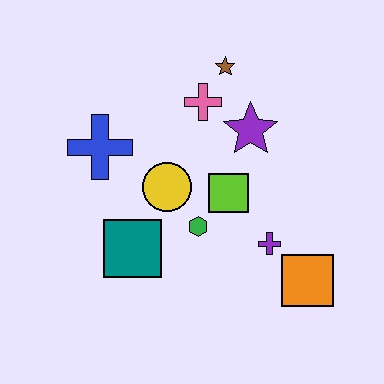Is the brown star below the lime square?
No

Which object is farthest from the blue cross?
The orange square is farthest from the blue cross.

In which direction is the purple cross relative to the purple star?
The purple cross is below the purple star.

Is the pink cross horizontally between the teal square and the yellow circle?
No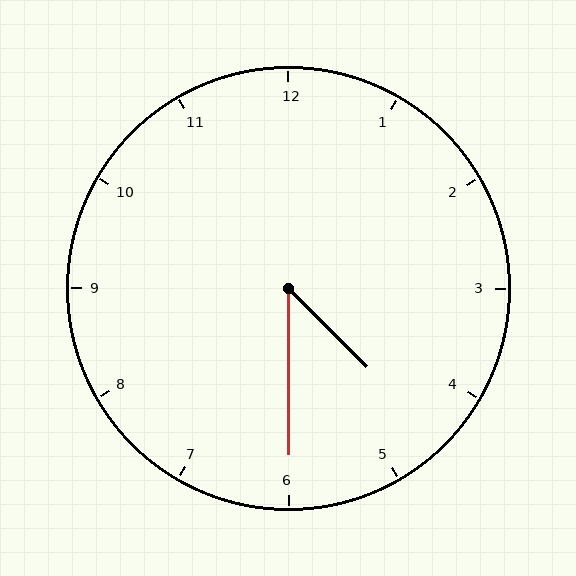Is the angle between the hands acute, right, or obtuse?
It is acute.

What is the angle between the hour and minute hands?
Approximately 45 degrees.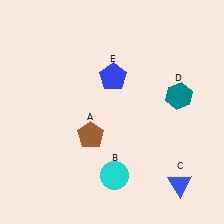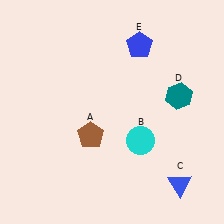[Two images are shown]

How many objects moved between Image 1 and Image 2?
2 objects moved between the two images.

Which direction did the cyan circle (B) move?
The cyan circle (B) moved up.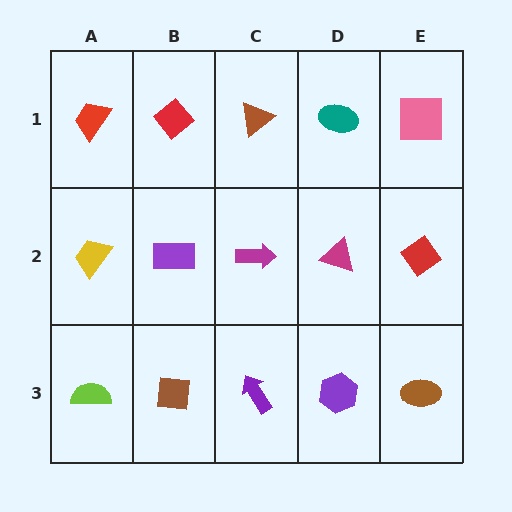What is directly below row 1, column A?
A yellow trapezoid.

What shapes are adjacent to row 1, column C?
A magenta arrow (row 2, column C), a red diamond (row 1, column B), a teal ellipse (row 1, column D).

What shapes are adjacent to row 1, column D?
A magenta triangle (row 2, column D), a brown triangle (row 1, column C), a pink square (row 1, column E).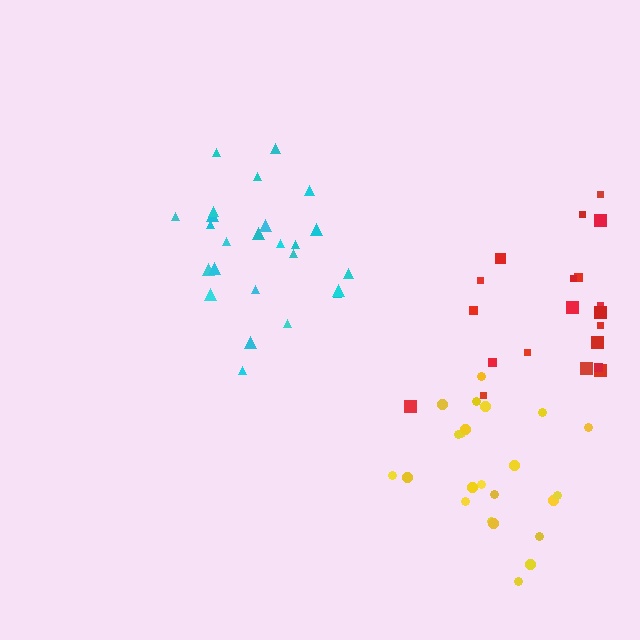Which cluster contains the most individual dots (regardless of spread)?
Cyan (25).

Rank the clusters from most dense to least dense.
yellow, cyan, red.